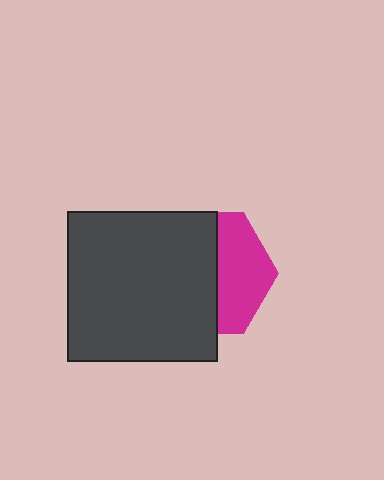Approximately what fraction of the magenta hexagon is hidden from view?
Roughly 59% of the magenta hexagon is hidden behind the dark gray square.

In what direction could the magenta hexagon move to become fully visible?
The magenta hexagon could move right. That would shift it out from behind the dark gray square entirely.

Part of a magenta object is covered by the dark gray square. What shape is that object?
It is a hexagon.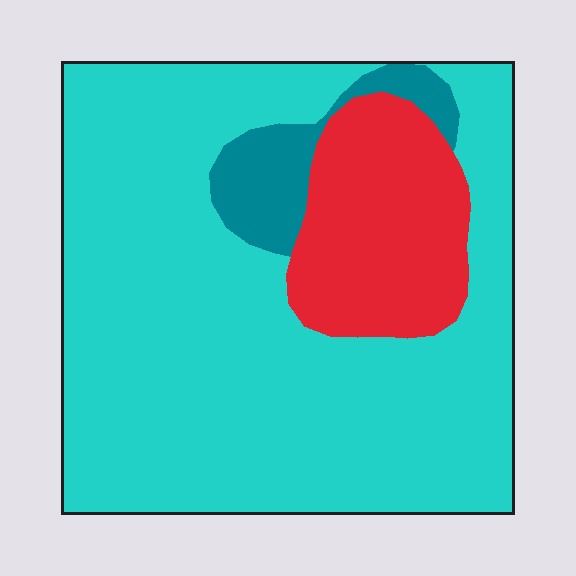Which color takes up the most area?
Cyan, at roughly 75%.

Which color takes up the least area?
Teal, at roughly 5%.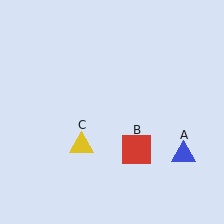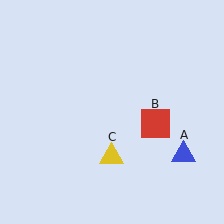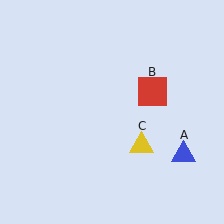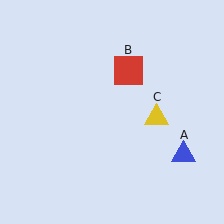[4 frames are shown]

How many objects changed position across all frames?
2 objects changed position: red square (object B), yellow triangle (object C).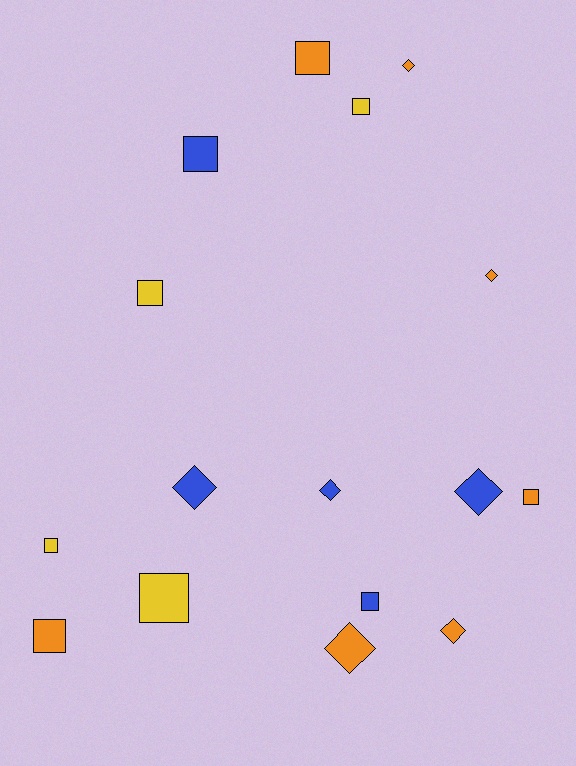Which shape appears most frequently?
Square, with 9 objects.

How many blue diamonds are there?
There are 3 blue diamonds.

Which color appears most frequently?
Orange, with 7 objects.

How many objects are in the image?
There are 16 objects.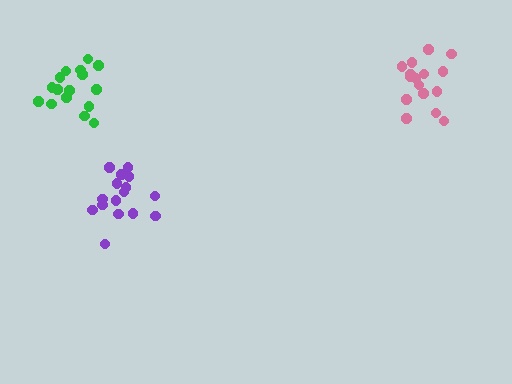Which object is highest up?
The pink cluster is topmost.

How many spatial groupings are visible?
There are 3 spatial groupings.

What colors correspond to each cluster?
The clusters are colored: pink, green, purple.